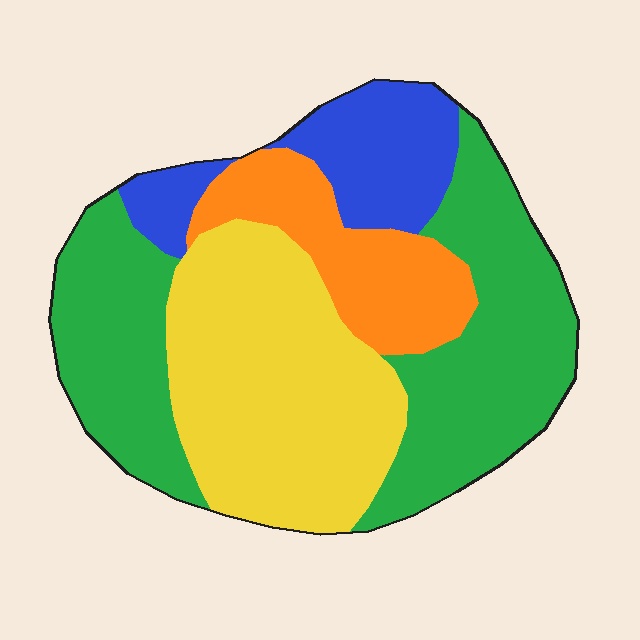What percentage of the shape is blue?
Blue takes up about one eighth (1/8) of the shape.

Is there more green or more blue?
Green.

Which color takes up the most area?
Green, at roughly 40%.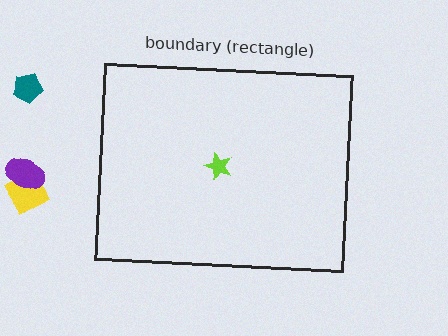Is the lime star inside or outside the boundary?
Inside.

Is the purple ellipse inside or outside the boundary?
Outside.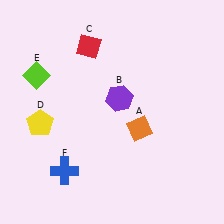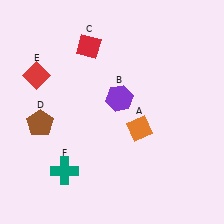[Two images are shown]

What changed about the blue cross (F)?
In Image 1, F is blue. In Image 2, it changed to teal.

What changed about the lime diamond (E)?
In Image 1, E is lime. In Image 2, it changed to red.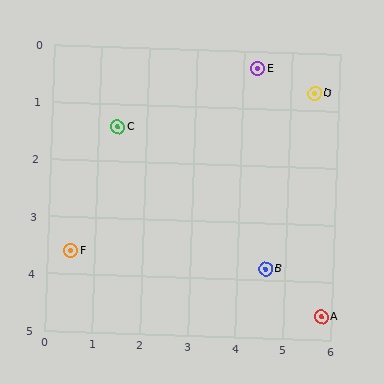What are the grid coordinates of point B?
Point B is at approximately (4.6, 3.8).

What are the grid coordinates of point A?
Point A is at approximately (5.8, 4.6).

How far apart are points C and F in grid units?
Points C and F are about 2.4 grid units apart.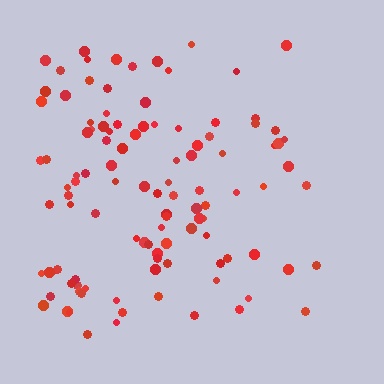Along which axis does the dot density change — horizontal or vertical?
Horizontal.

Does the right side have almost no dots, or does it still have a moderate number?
Still a moderate number, just noticeably fewer than the left.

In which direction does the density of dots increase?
From right to left, with the left side densest.